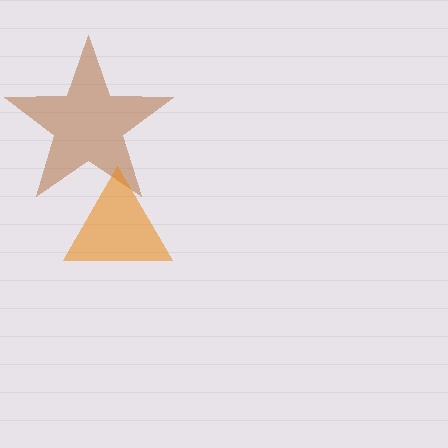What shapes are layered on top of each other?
The layered shapes are: a brown star, an orange triangle.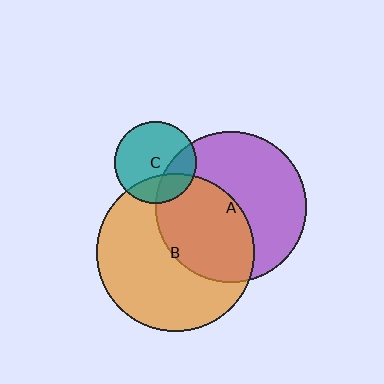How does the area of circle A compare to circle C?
Approximately 3.4 times.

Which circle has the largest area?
Circle B (orange).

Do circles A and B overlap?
Yes.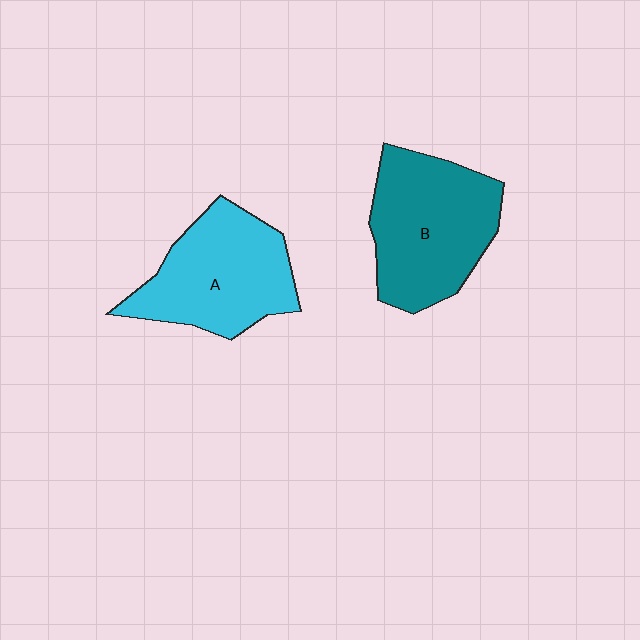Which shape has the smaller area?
Shape A (cyan).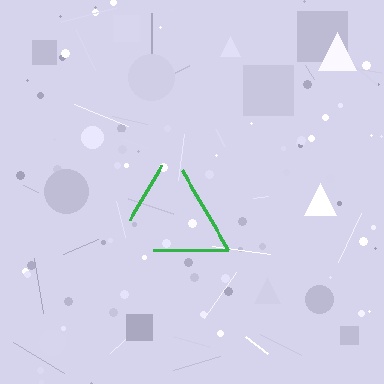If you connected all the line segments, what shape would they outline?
They would outline a triangle.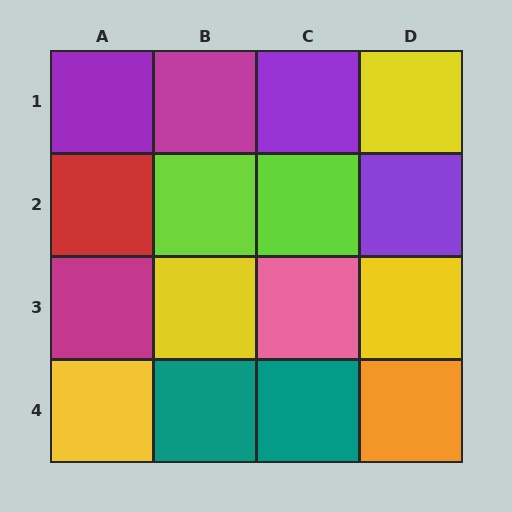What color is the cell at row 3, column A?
Magenta.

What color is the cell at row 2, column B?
Lime.